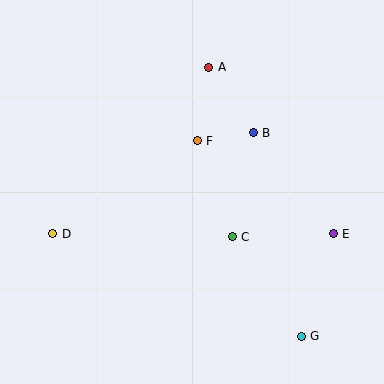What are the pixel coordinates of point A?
Point A is at (209, 67).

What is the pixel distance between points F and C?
The distance between F and C is 102 pixels.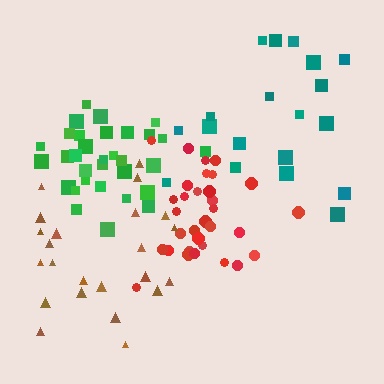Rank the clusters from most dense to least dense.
green, red, teal, brown.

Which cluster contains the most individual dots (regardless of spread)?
Green (35).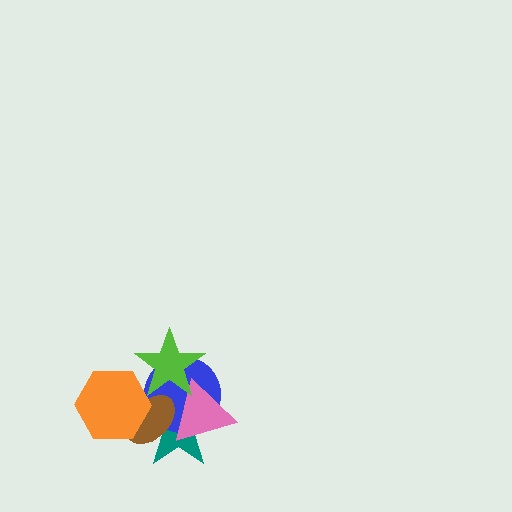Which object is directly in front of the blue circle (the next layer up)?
The pink triangle is directly in front of the blue circle.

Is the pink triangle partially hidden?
Yes, it is partially covered by another shape.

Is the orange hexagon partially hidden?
No, no other shape covers it.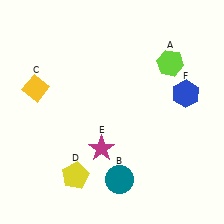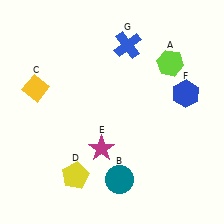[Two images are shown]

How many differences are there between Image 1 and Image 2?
There is 1 difference between the two images.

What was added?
A blue cross (G) was added in Image 2.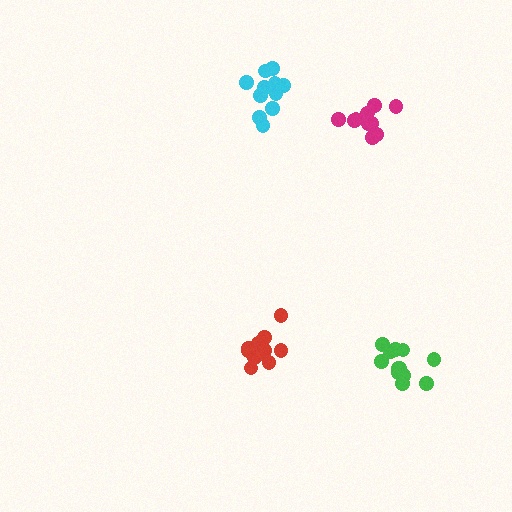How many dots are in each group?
Group 1: 11 dots, Group 2: 11 dots, Group 3: 12 dots, Group 4: 11 dots (45 total).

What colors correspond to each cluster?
The clusters are colored: magenta, cyan, green, red.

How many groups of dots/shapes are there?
There are 4 groups.